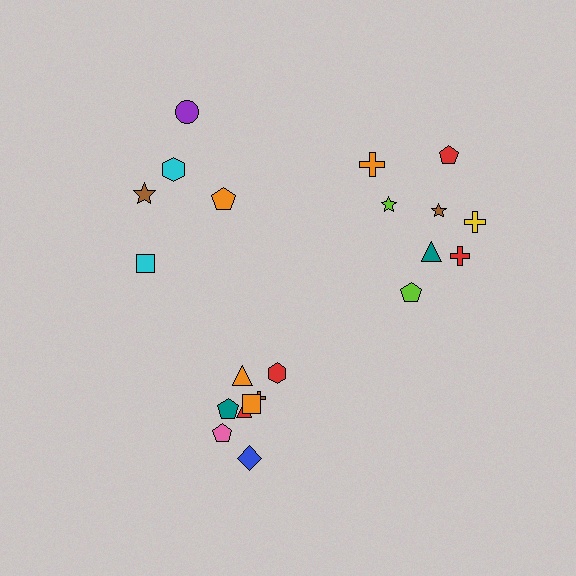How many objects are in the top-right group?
There are 8 objects.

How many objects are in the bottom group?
There are 8 objects.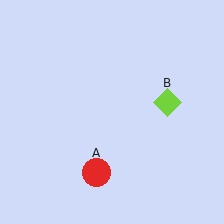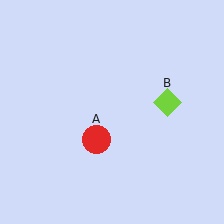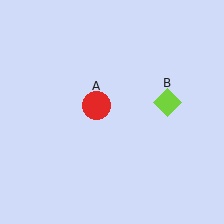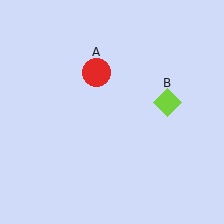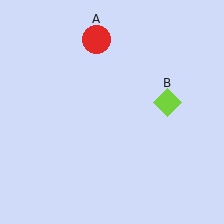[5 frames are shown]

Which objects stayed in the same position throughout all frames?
Lime diamond (object B) remained stationary.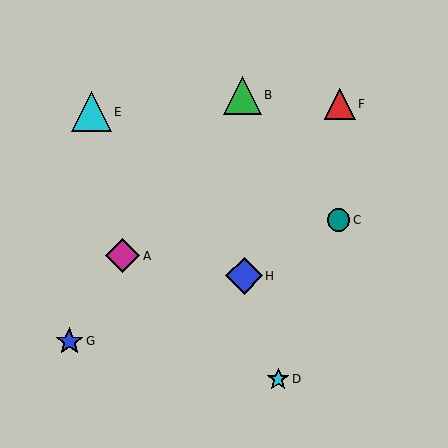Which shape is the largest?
The cyan triangle (labeled E) is the largest.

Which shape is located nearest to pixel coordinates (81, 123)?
The cyan triangle (labeled E) at (92, 112) is nearest to that location.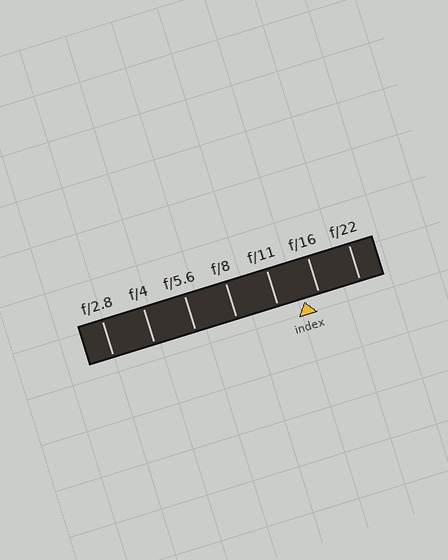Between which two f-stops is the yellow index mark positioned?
The index mark is between f/11 and f/16.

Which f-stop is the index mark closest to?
The index mark is closest to f/16.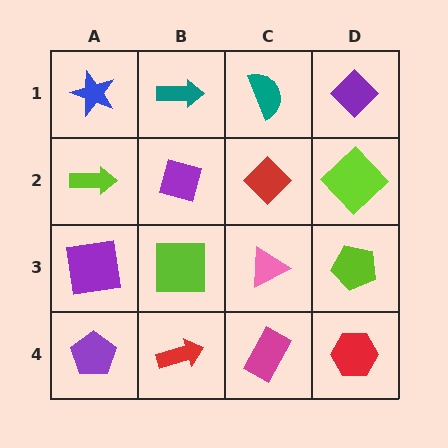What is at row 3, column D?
A lime pentagon.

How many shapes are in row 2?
4 shapes.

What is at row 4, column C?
A magenta rectangle.